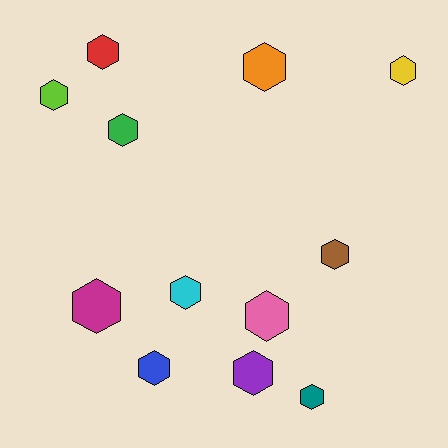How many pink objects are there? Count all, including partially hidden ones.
There is 1 pink object.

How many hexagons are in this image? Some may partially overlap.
There are 12 hexagons.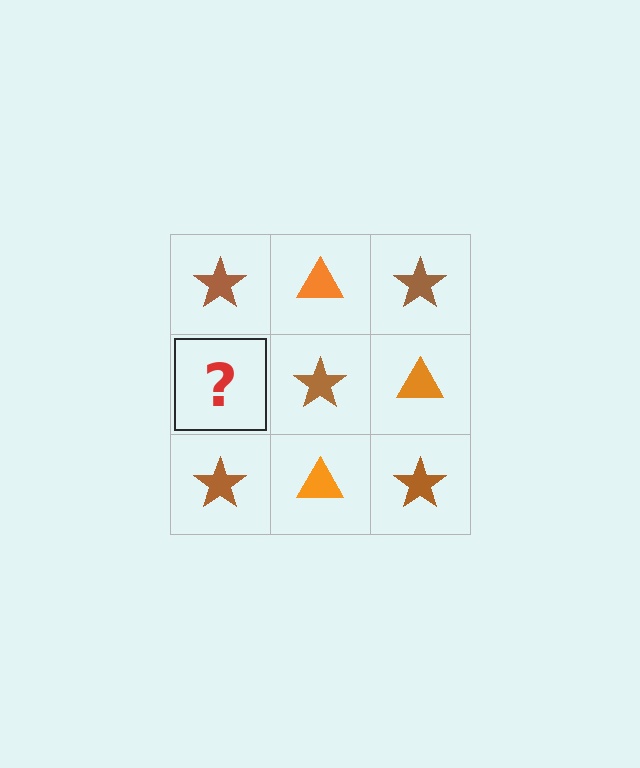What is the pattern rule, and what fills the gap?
The rule is that it alternates brown star and orange triangle in a checkerboard pattern. The gap should be filled with an orange triangle.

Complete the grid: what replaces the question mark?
The question mark should be replaced with an orange triangle.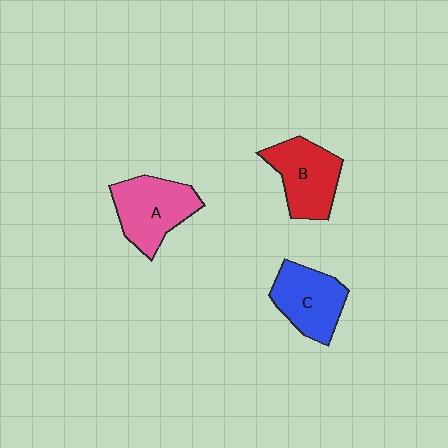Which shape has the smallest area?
Shape C (blue).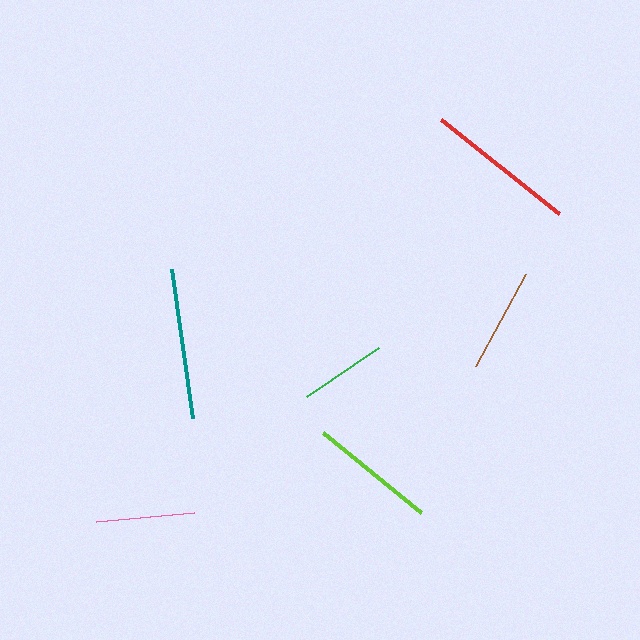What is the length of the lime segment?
The lime segment is approximately 126 pixels long.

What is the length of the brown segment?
The brown segment is approximately 105 pixels long.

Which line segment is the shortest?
The green line is the shortest at approximately 88 pixels.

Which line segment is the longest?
The red line is the longest at approximately 151 pixels.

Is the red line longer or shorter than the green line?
The red line is longer than the green line.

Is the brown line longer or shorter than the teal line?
The teal line is longer than the brown line.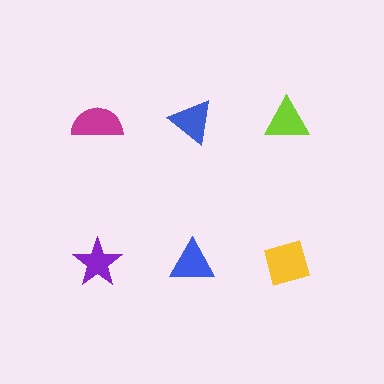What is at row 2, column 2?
A blue triangle.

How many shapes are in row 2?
3 shapes.